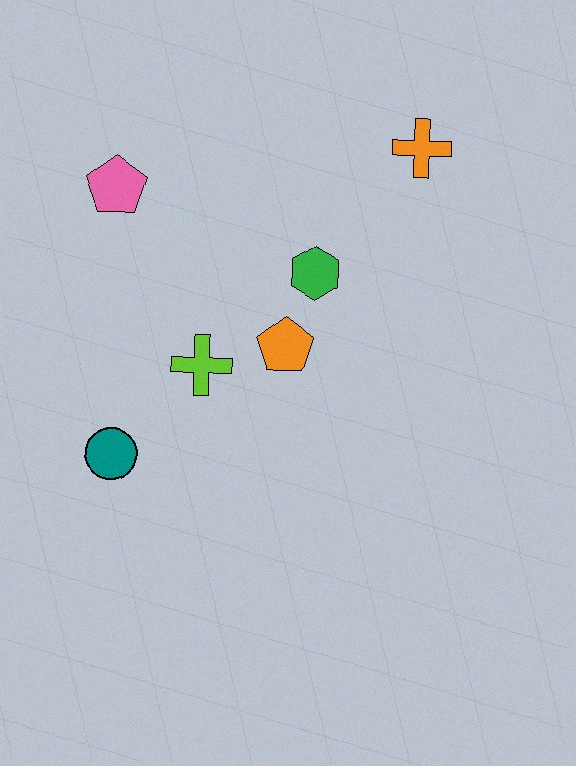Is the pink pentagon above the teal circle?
Yes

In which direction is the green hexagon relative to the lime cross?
The green hexagon is to the right of the lime cross.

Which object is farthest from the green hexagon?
The teal circle is farthest from the green hexagon.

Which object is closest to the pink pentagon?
The lime cross is closest to the pink pentagon.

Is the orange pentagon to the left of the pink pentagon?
No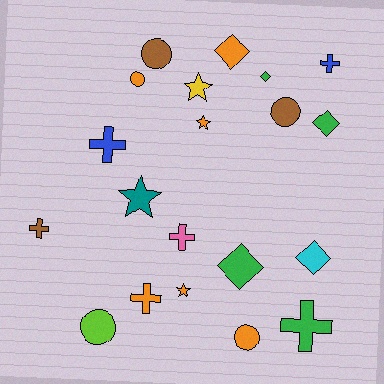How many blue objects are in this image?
There are 2 blue objects.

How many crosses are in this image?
There are 6 crosses.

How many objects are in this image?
There are 20 objects.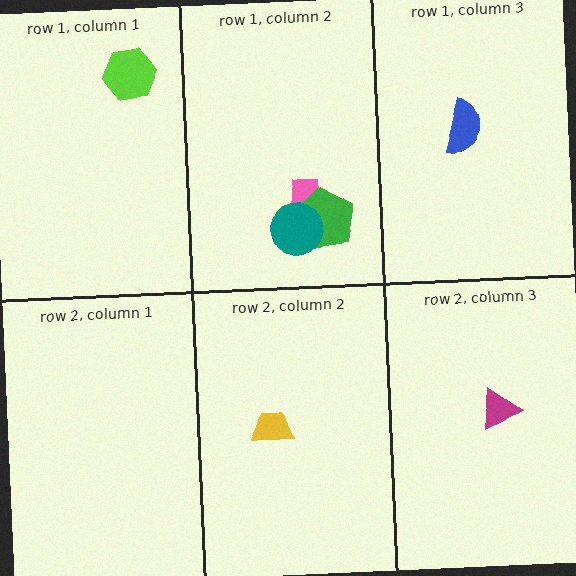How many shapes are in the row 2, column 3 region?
1.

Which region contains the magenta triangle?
The row 2, column 3 region.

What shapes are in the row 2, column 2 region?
The yellow trapezoid.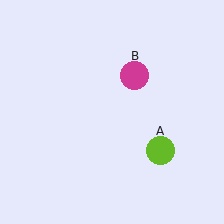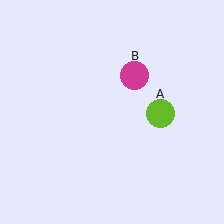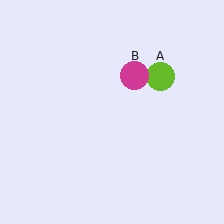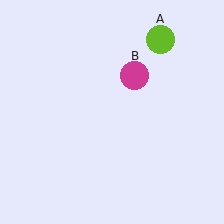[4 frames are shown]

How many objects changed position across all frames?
1 object changed position: lime circle (object A).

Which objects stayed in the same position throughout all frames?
Magenta circle (object B) remained stationary.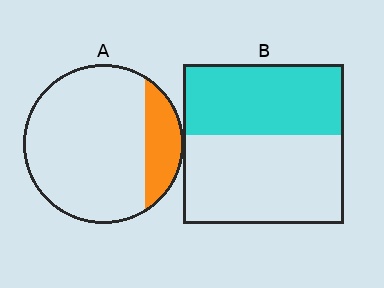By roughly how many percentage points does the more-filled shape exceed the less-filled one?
By roughly 25 percentage points (B over A).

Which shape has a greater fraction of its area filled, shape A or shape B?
Shape B.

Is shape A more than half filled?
No.